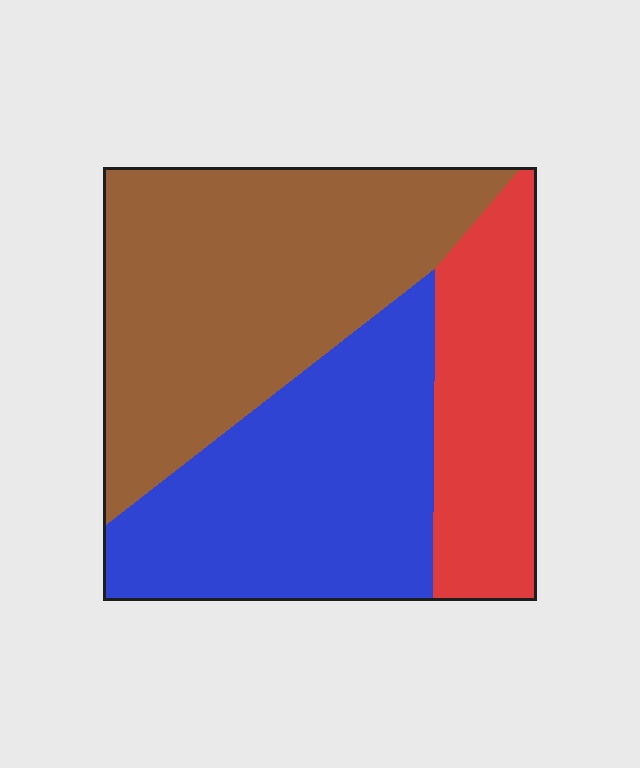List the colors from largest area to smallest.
From largest to smallest: brown, blue, red.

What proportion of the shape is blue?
Blue covers around 35% of the shape.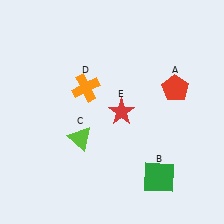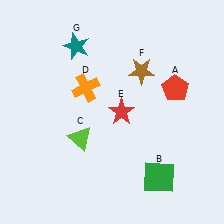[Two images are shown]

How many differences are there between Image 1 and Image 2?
There are 2 differences between the two images.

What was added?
A brown star (F), a teal star (G) were added in Image 2.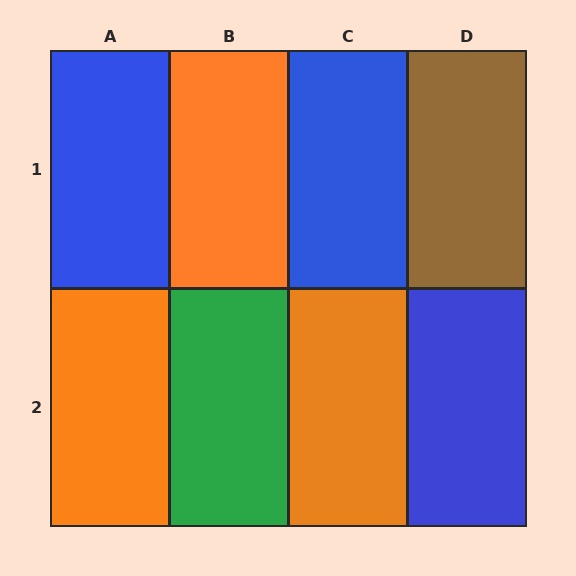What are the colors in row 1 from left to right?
Blue, orange, blue, brown.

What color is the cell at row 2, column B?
Green.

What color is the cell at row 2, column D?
Blue.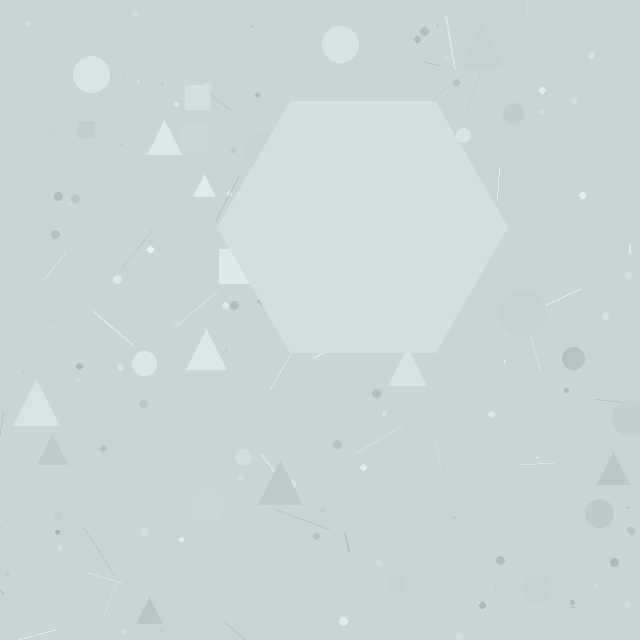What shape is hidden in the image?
A hexagon is hidden in the image.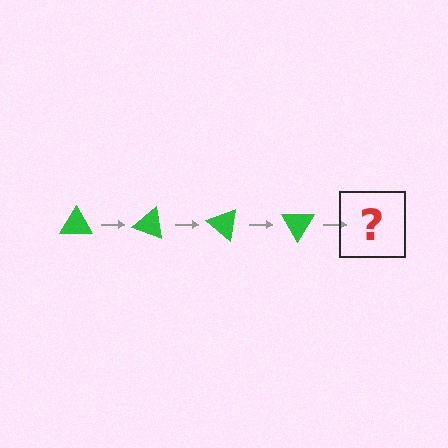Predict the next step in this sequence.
The next step is a green triangle rotated 80 degrees.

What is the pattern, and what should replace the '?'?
The pattern is that the triangle rotates 20 degrees each step. The '?' should be a green triangle rotated 80 degrees.